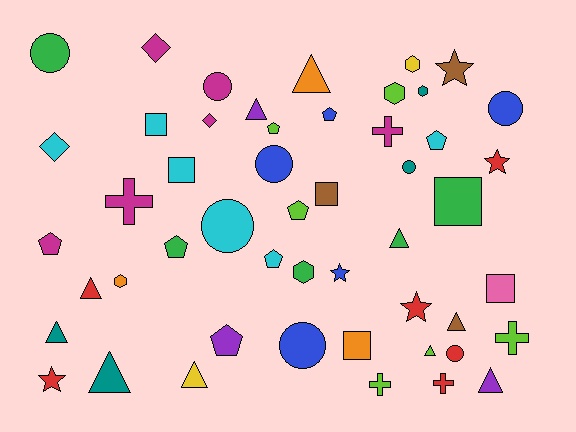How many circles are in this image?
There are 8 circles.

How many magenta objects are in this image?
There are 6 magenta objects.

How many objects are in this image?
There are 50 objects.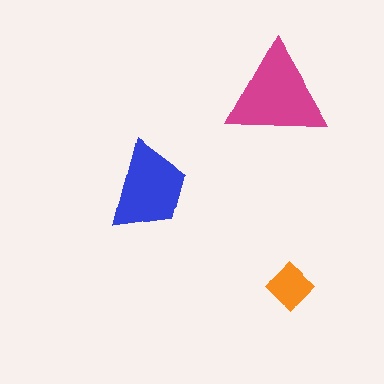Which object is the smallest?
The orange diamond.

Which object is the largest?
The magenta triangle.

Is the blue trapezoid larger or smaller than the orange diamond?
Larger.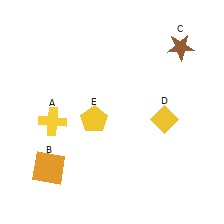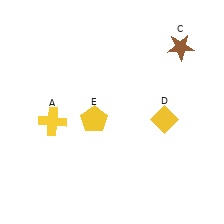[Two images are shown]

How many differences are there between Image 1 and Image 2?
There is 1 difference between the two images.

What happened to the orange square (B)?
The orange square (B) was removed in Image 2. It was in the bottom-left area of Image 1.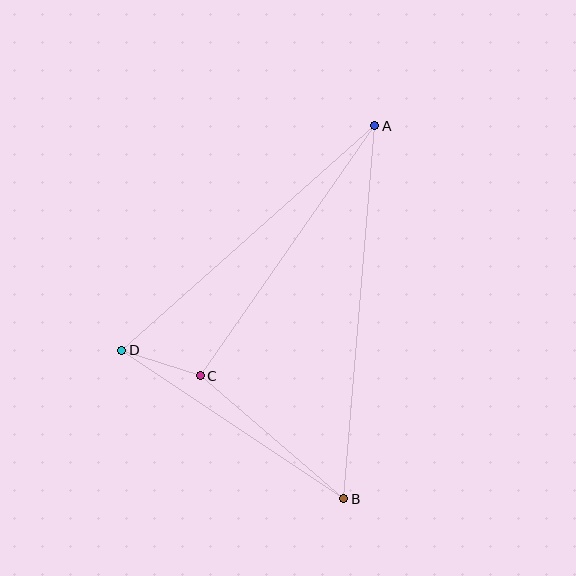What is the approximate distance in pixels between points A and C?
The distance between A and C is approximately 305 pixels.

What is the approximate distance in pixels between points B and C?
The distance between B and C is approximately 189 pixels.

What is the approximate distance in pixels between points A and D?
The distance between A and D is approximately 338 pixels.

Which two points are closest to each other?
Points C and D are closest to each other.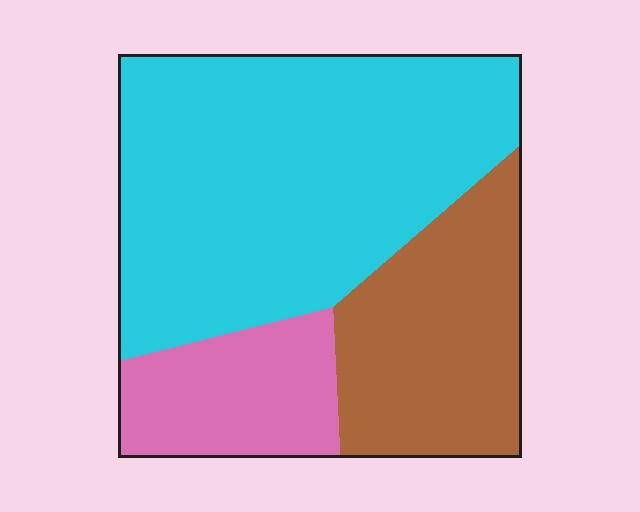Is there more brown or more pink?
Brown.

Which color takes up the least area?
Pink, at roughly 15%.